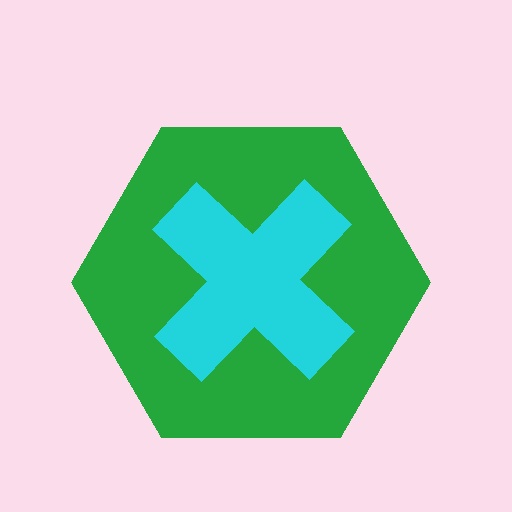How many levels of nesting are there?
2.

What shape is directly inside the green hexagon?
The cyan cross.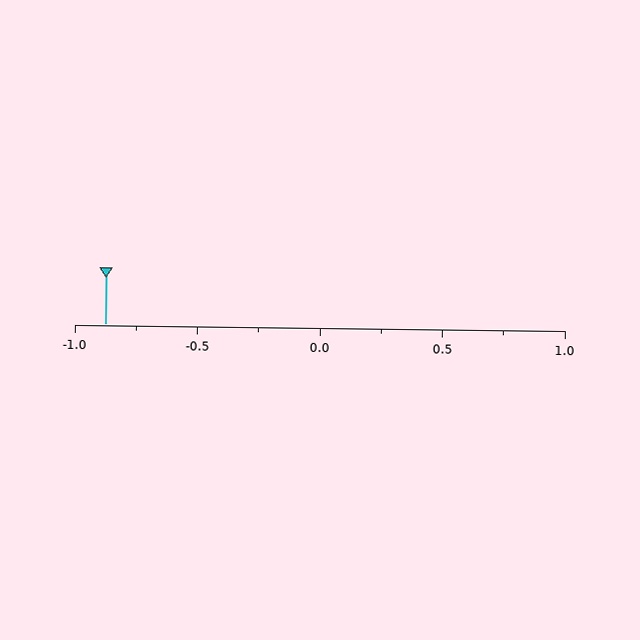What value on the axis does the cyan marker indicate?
The marker indicates approximately -0.88.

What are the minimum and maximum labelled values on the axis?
The axis runs from -1.0 to 1.0.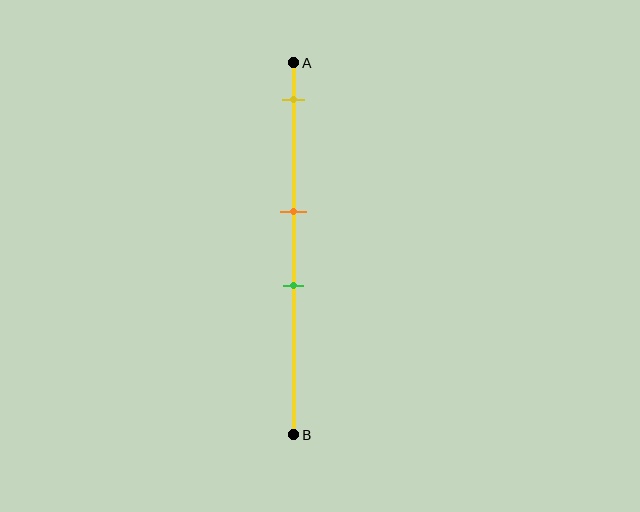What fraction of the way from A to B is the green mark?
The green mark is approximately 60% (0.6) of the way from A to B.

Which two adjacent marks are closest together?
The orange and green marks are the closest adjacent pair.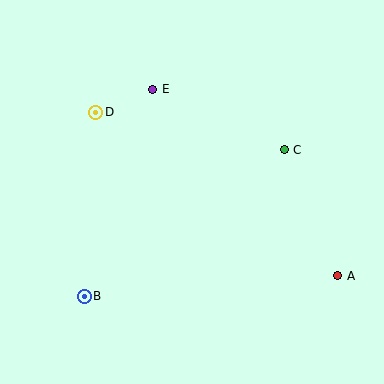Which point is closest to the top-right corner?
Point C is closest to the top-right corner.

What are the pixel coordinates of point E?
Point E is at (153, 89).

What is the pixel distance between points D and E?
The distance between D and E is 62 pixels.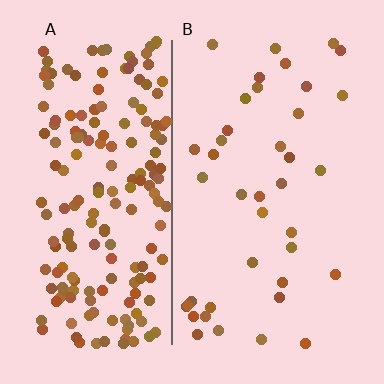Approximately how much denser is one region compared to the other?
Approximately 4.8× — region A over region B.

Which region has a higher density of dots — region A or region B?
A (the left).